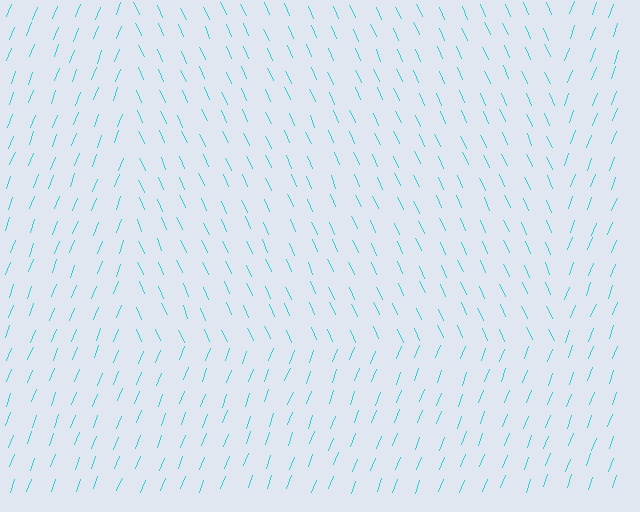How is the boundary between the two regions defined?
The boundary is defined purely by a change in line orientation (approximately 45 degrees difference). All lines are the same color and thickness.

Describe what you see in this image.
The image is filled with small cyan line segments. A rectangle region in the image has lines oriented differently from the surrounding lines, creating a visible texture boundary.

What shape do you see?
I see a rectangle.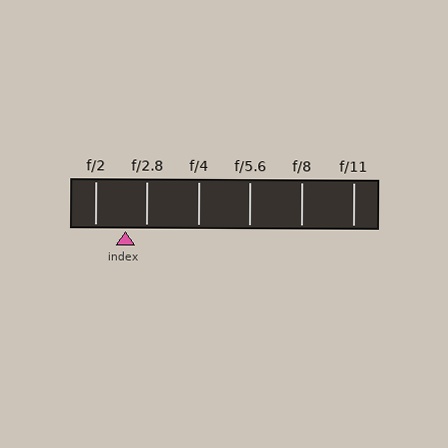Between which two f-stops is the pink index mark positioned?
The index mark is between f/2 and f/2.8.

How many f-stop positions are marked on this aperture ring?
There are 6 f-stop positions marked.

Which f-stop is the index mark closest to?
The index mark is closest to f/2.8.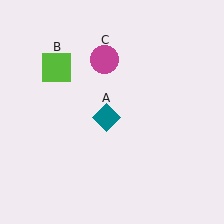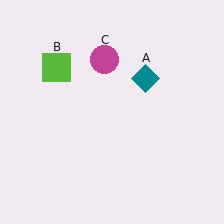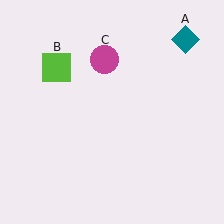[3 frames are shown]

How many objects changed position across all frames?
1 object changed position: teal diamond (object A).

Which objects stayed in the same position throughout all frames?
Lime square (object B) and magenta circle (object C) remained stationary.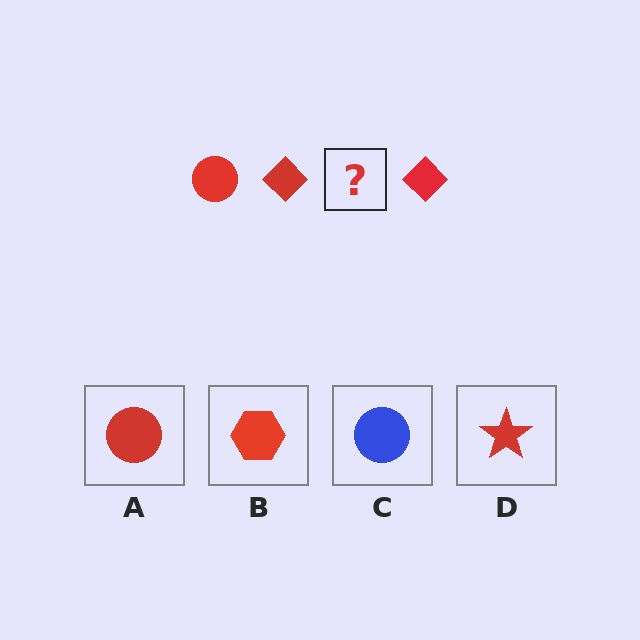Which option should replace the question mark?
Option A.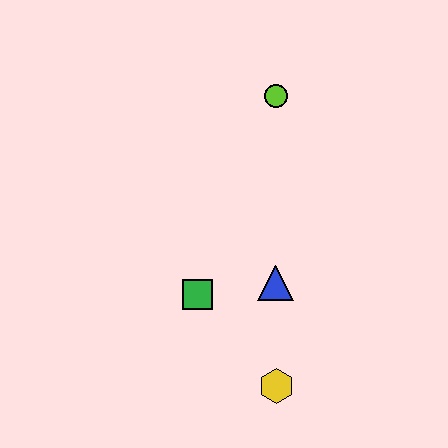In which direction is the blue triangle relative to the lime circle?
The blue triangle is below the lime circle.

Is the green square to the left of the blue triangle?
Yes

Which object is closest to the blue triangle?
The green square is closest to the blue triangle.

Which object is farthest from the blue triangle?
The lime circle is farthest from the blue triangle.